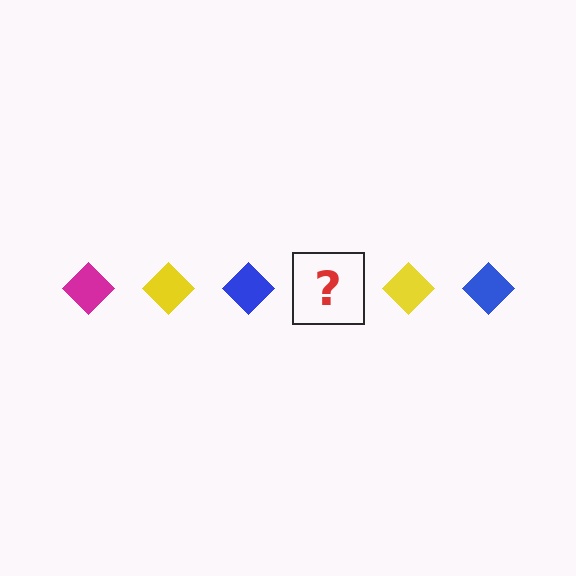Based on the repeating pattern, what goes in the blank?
The blank should be a magenta diamond.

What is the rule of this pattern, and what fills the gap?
The rule is that the pattern cycles through magenta, yellow, blue diamonds. The gap should be filled with a magenta diamond.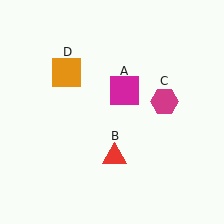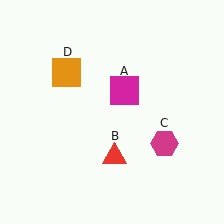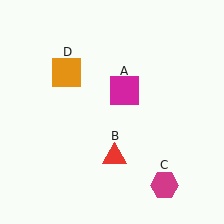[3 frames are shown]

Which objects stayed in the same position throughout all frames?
Magenta square (object A) and red triangle (object B) and orange square (object D) remained stationary.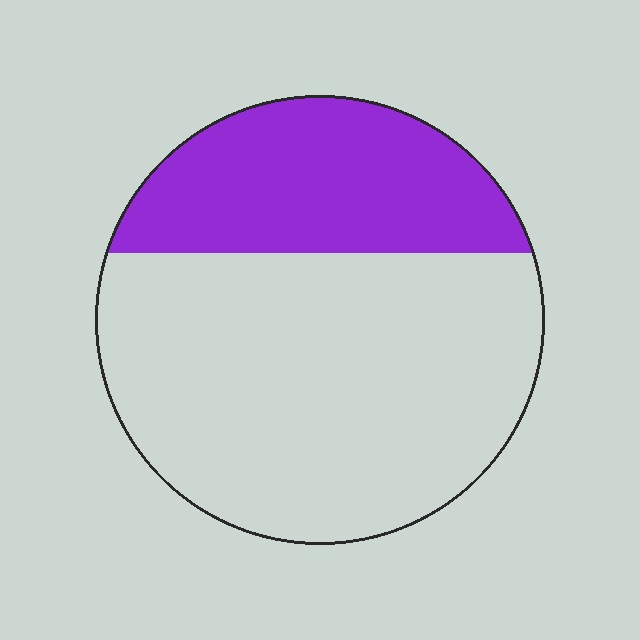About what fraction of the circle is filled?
About one third (1/3).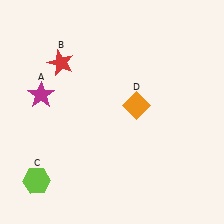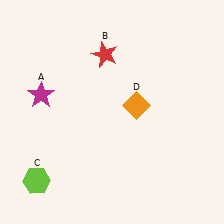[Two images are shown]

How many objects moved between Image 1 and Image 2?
1 object moved between the two images.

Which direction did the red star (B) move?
The red star (B) moved right.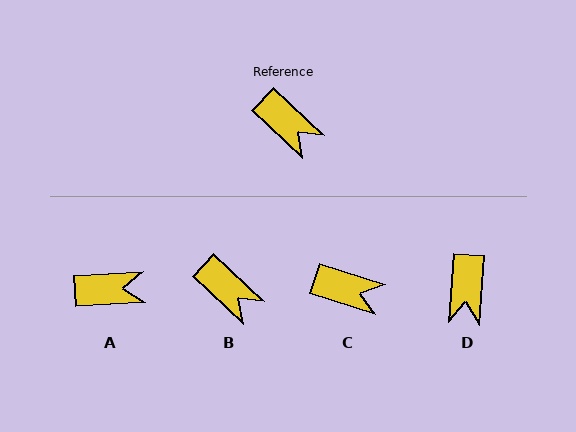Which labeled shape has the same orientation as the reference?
B.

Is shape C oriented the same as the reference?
No, it is off by about 25 degrees.